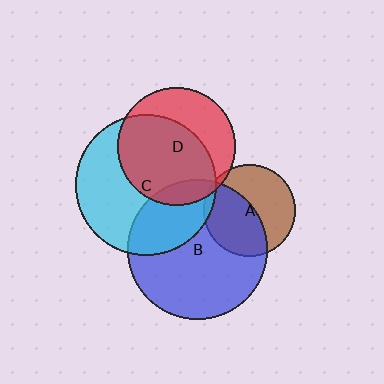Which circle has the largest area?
Circle C (cyan).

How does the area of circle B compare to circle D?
Approximately 1.4 times.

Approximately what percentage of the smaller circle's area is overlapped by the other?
Approximately 5%.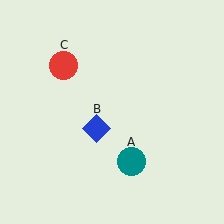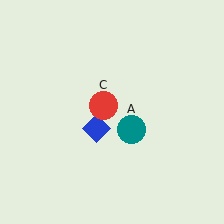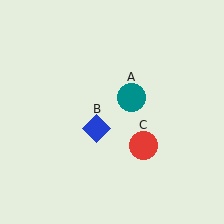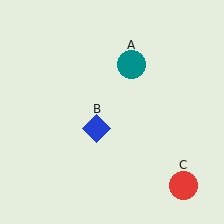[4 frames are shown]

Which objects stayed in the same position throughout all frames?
Blue diamond (object B) remained stationary.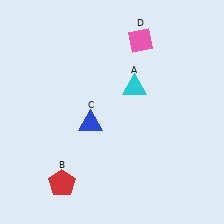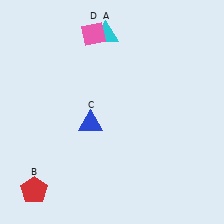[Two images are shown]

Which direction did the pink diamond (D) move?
The pink diamond (D) moved left.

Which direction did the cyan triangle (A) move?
The cyan triangle (A) moved up.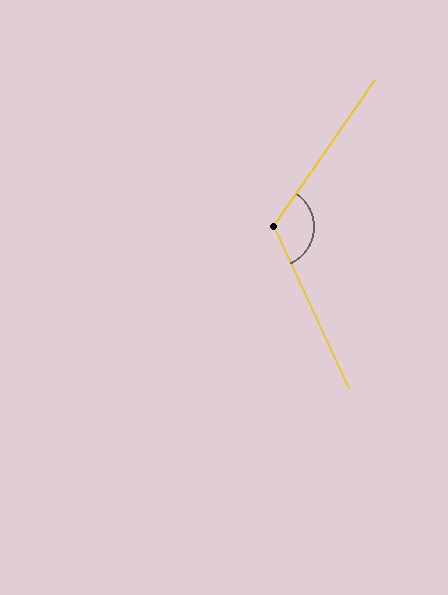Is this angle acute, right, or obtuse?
It is obtuse.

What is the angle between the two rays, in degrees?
Approximately 120 degrees.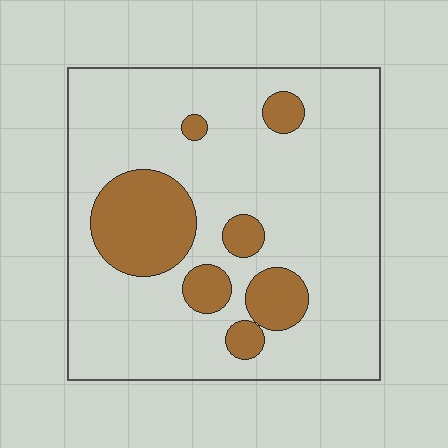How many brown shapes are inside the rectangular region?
7.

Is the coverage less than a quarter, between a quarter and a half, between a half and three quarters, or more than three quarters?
Less than a quarter.